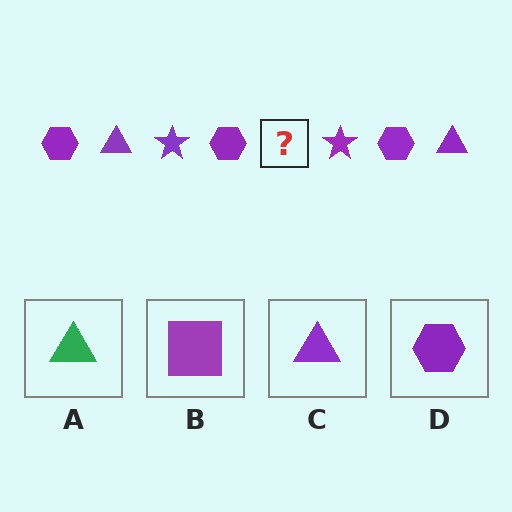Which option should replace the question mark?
Option C.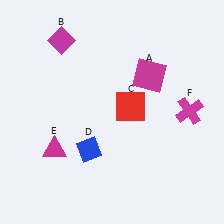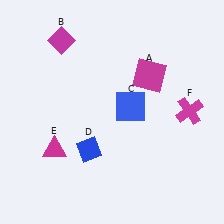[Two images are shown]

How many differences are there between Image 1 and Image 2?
There is 1 difference between the two images.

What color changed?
The square (C) changed from red in Image 1 to blue in Image 2.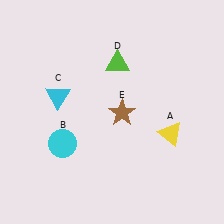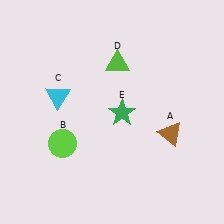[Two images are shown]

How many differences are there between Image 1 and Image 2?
There are 3 differences between the two images.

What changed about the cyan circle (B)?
In Image 1, B is cyan. In Image 2, it changed to lime.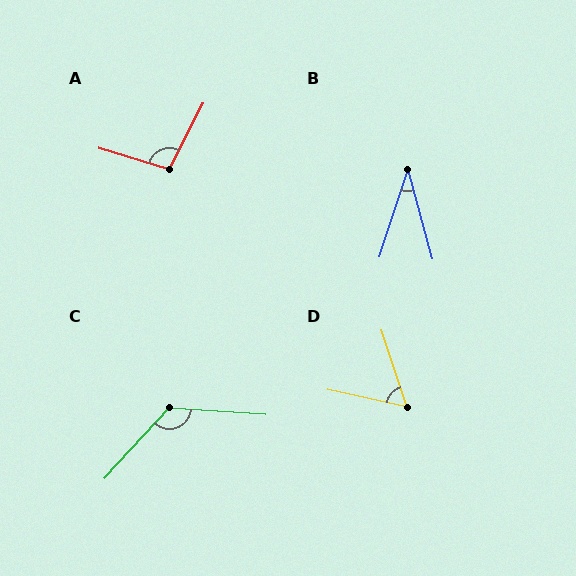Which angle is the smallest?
B, at approximately 33 degrees.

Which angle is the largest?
C, at approximately 128 degrees.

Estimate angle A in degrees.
Approximately 99 degrees.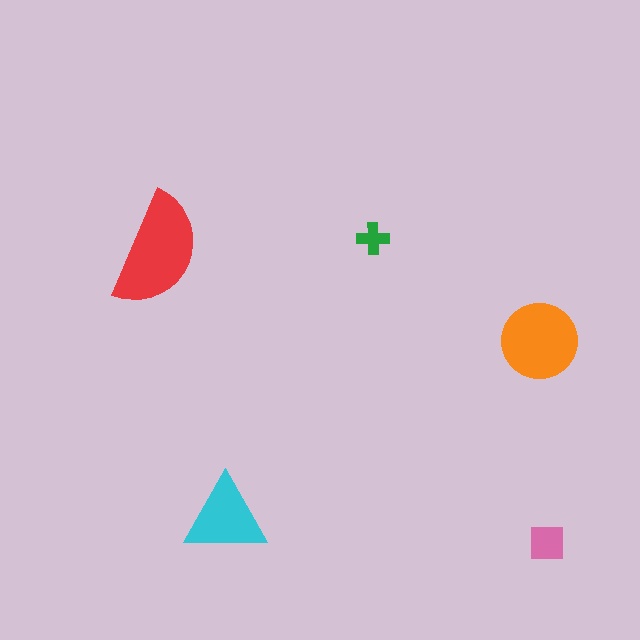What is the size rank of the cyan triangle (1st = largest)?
3rd.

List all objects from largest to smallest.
The red semicircle, the orange circle, the cyan triangle, the pink square, the green cross.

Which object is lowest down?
The pink square is bottommost.